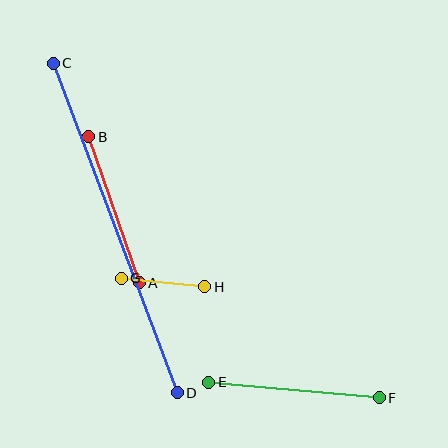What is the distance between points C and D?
The distance is approximately 352 pixels.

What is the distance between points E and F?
The distance is approximately 171 pixels.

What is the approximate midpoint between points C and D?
The midpoint is at approximately (115, 228) pixels.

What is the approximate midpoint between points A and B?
The midpoint is at approximately (114, 210) pixels.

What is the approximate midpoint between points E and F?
The midpoint is at approximately (294, 390) pixels.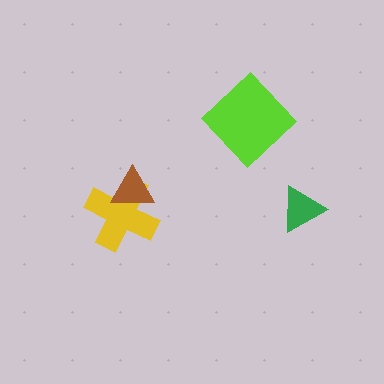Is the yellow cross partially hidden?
Yes, it is partially covered by another shape.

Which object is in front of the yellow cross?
The brown triangle is in front of the yellow cross.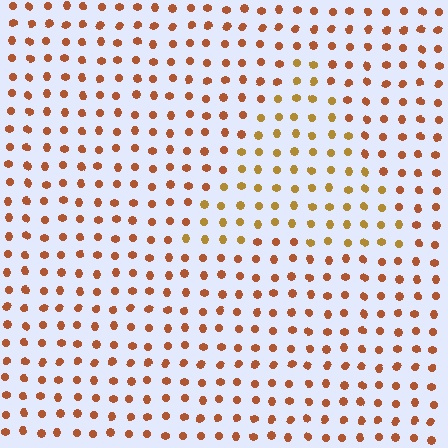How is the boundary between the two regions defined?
The boundary is defined purely by a slight shift in hue (about 26 degrees). Spacing, size, and orientation are identical on both sides.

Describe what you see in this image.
The image is filled with small brown elements in a uniform arrangement. A triangle-shaped region is visible where the elements are tinted to a slightly different hue, forming a subtle color boundary.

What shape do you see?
I see a triangle.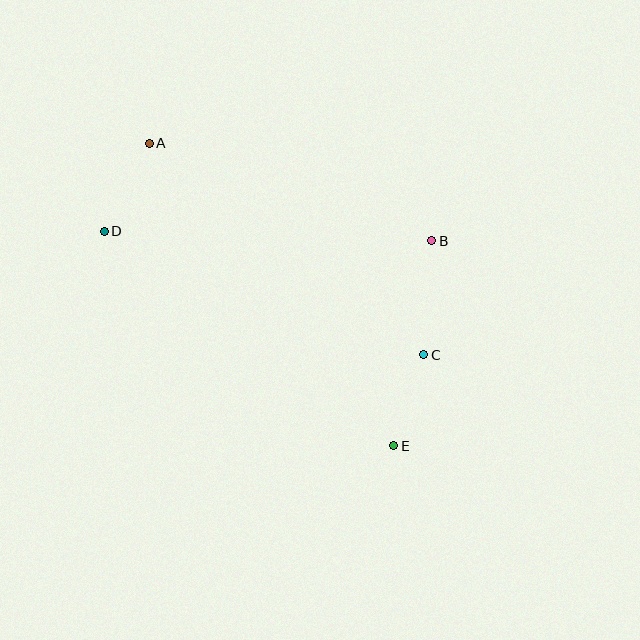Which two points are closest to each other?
Points C and E are closest to each other.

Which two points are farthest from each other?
Points A and E are farthest from each other.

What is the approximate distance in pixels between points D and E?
The distance between D and E is approximately 360 pixels.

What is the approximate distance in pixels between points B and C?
The distance between B and C is approximately 114 pixels.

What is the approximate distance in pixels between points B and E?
The distance between B and E is approximately 209 pixels.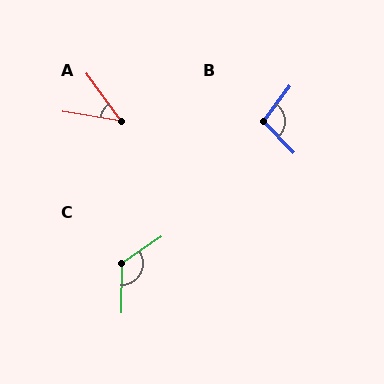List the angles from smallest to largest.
A (46°), B (99°), C (125°).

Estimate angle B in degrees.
Approximately 99 degrees.